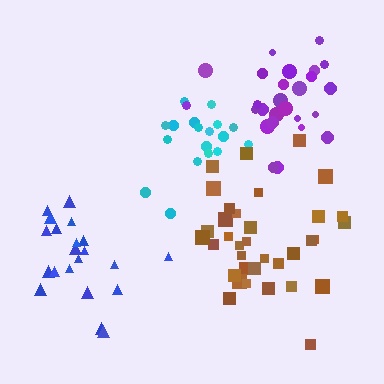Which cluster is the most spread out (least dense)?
Brown.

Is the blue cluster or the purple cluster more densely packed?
Purple.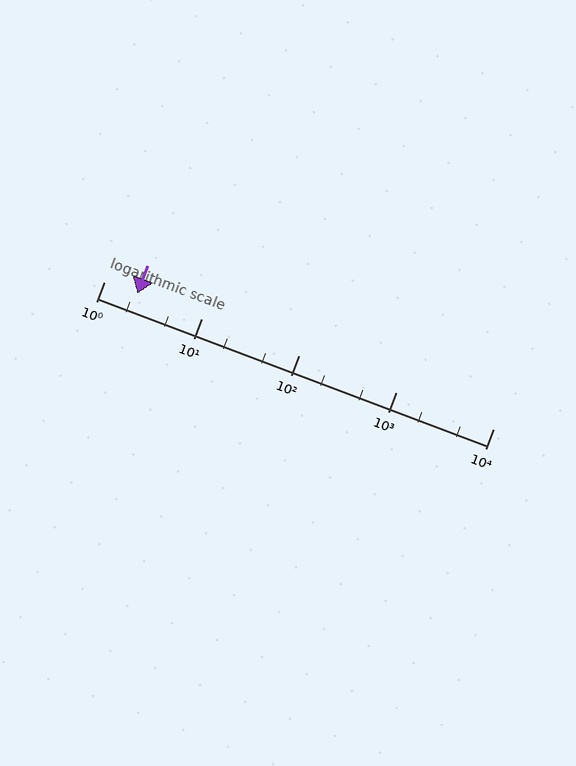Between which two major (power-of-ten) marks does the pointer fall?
The pointer is between 1 and 10.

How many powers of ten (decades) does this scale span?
The scale spans 4 decades, from 1 to 10000.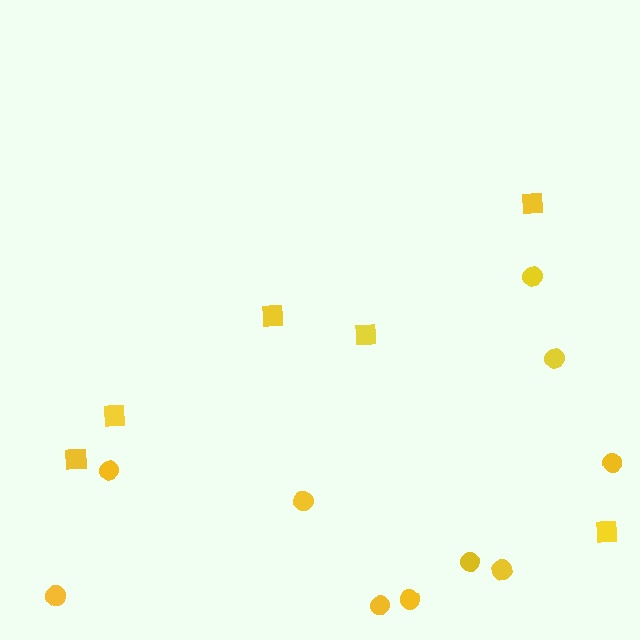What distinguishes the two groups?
There are 2 groups: one group of squares (6) and one group of circles (10).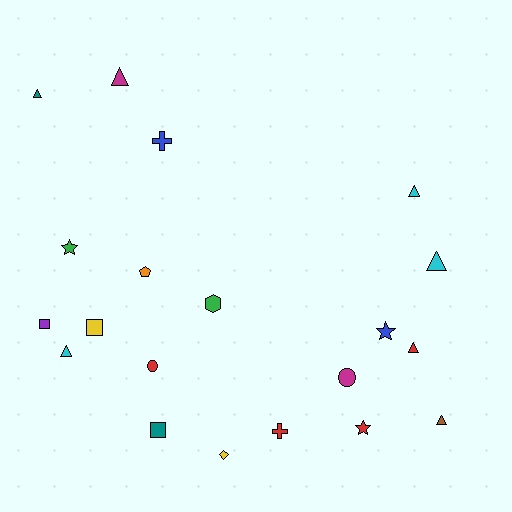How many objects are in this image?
There are 20 objects.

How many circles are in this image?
There are 2 circles.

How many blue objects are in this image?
There are 2 blue objects.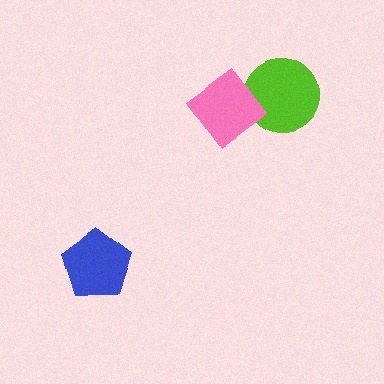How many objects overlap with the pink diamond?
1 object overlaps with the pink diamond.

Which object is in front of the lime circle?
The pink diamond is in front of the lime circle.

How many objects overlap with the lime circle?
1 object overlaps with the lime circle.